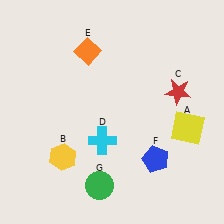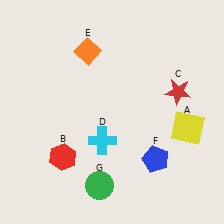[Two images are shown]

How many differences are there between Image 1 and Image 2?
There is 1 difference between the two images.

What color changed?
The hexagon (B) changed from yellow in Image 1 to red in Image 2.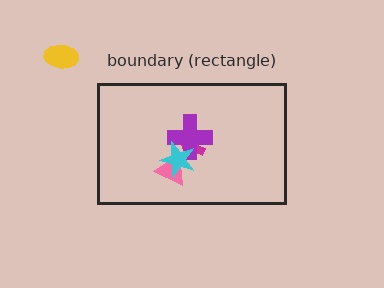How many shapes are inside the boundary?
4 inside, 1 outside.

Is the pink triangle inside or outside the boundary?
Inside.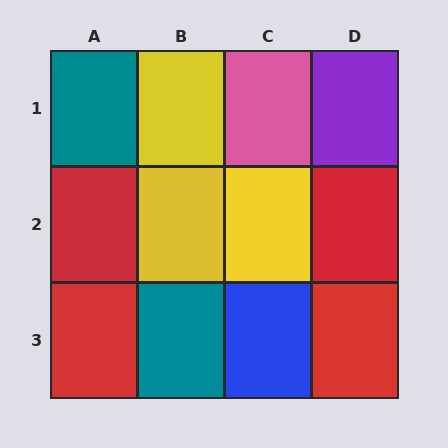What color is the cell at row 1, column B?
Yellow.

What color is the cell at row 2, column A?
Red.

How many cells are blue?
1 cell is blue.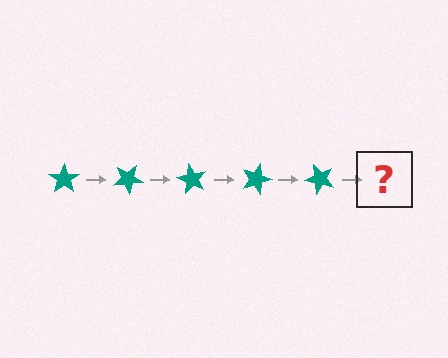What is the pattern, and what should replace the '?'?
The pattern is that the star rotates 30 degrees each step. The '?' should be a teal star rotated 150 degrees.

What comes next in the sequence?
The next element should be a teal star rotated 150 degrees.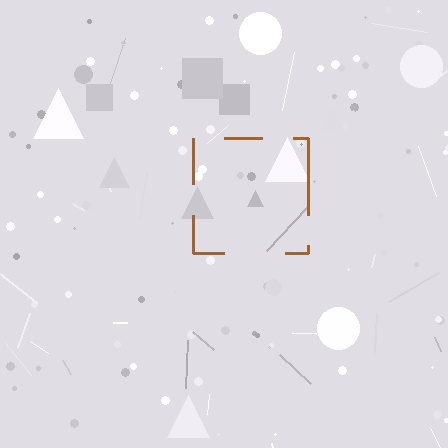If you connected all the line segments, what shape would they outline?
They would outline a square.